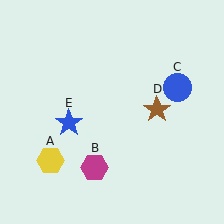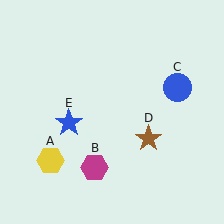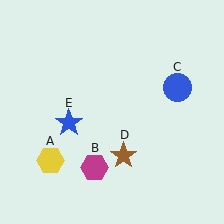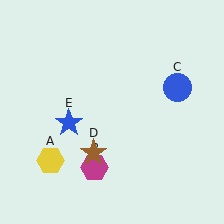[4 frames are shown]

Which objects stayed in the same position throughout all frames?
Yellow hexagon (object A) and magenta hexagon (object B) and blue circle (object C) and blue star (object E) remained stationary.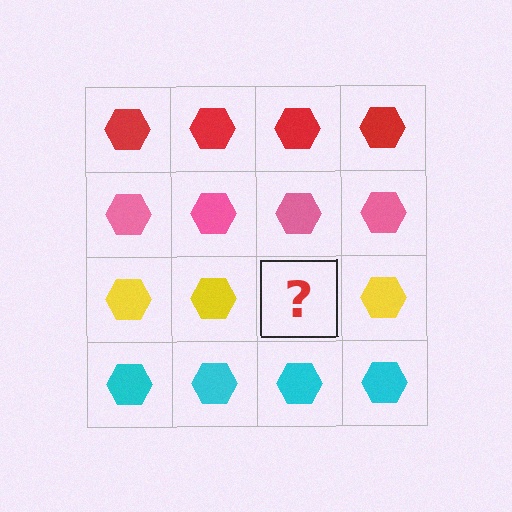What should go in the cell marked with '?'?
The missing cell should contain a yellow hexagon.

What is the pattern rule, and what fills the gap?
The rule is that each row has a consistent color. The gap should be filled with a yellow hexagon.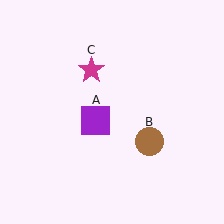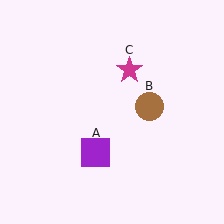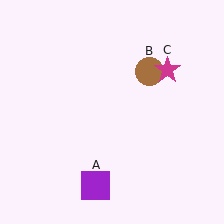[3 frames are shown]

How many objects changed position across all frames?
3 objects changed position: purple square (object A), brown circle (object B), magenta star (object C).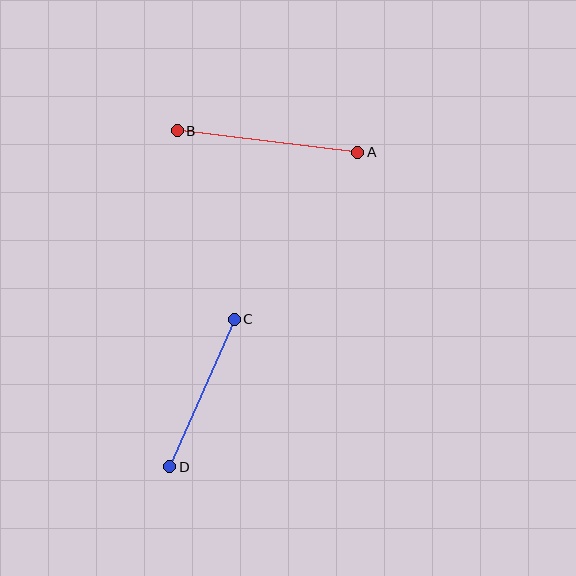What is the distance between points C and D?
The distance is approximately 161 pixels.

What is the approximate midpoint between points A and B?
The midpoint is at approximately (267, 141) pixels.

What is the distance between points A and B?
The distance is approximately 182 pixels.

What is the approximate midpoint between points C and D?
The midpoint is at approximately (202, 393) pixels.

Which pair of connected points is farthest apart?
Points A and B are farthest apart.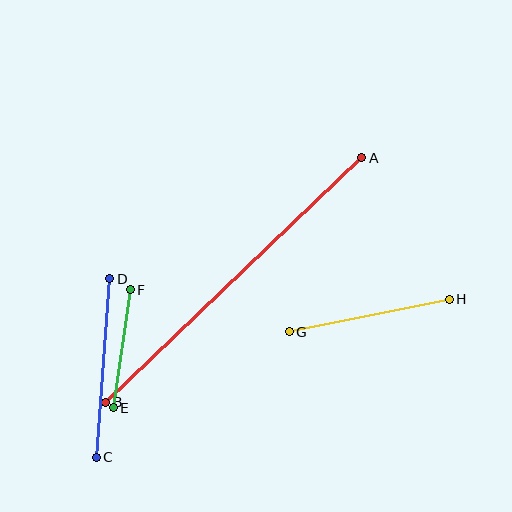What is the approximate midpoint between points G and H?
The midpoint is at approximately (369, 315) pixels.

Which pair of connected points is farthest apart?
Points A and B are farthest apart.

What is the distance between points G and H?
The distance is approximately 163 pixels.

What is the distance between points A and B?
The distance is approximately 354 pixels.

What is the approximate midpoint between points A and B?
The midpoint is at approximately (234, 280) pixels.